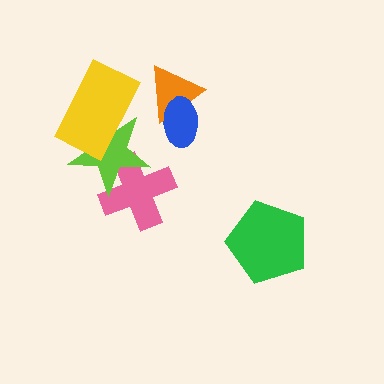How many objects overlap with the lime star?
2 objects overlap with the lime star.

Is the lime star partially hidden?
Yes, it is partially covered by another shape.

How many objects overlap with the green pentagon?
0 objects overlap with the green pentagon.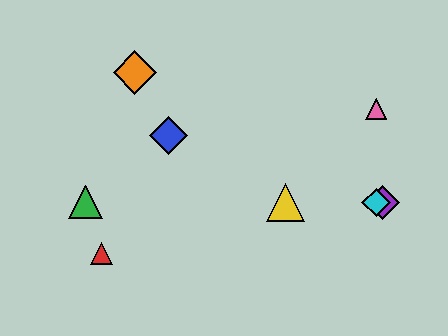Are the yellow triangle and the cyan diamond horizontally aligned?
Yes, both are at y≈202.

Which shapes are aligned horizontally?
The green triangle, the yellow triangle, the purple diamond, the cyan diamond are aligned horizontally.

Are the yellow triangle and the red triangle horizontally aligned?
No, the yellow triangle is at y≈202 and the red triangle is at y≈254.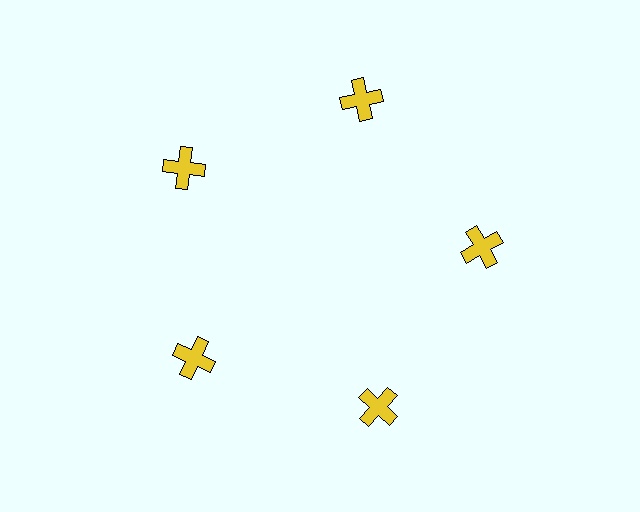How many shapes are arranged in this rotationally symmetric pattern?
There are 5 shapes, arranged in 5 groups of 1.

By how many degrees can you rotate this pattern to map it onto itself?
The pattern maps onto itself every 72 degrees of rotation.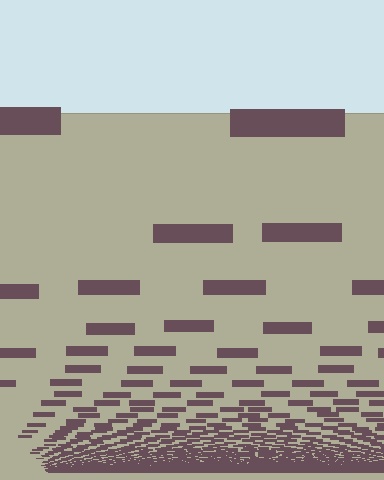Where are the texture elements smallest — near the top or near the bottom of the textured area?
Near the bottom.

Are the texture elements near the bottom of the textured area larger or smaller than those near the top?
Smaller. The gradient is inverted — elements near the bottom are smaller and denser.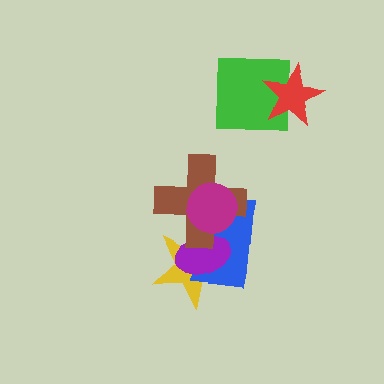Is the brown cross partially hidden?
Yes, it is partially covered by another shape.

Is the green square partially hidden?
Yes, it is partially covered by another shape.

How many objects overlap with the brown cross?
4 objects overlap with the brown cross.